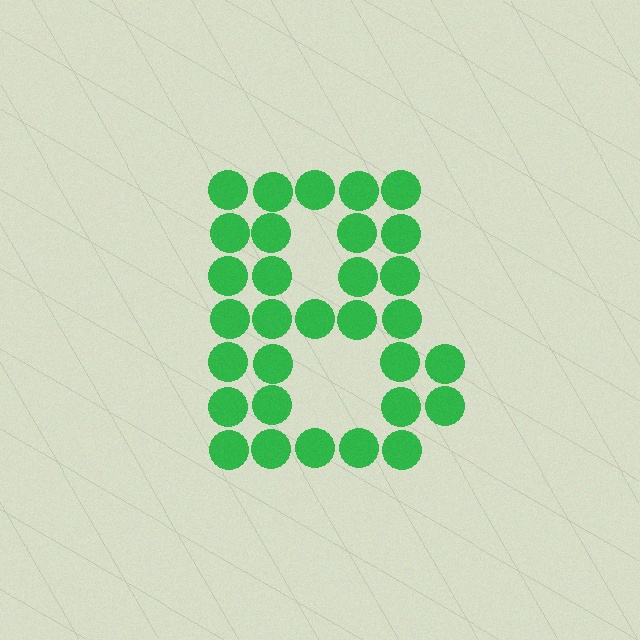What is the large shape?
The large shape is the letter B.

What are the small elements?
The small elements are circles.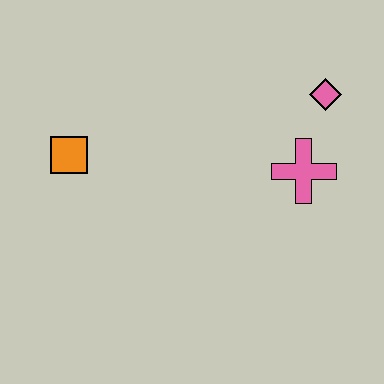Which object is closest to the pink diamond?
The pink cross is closest to the pink diamond.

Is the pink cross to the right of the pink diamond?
No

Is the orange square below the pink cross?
No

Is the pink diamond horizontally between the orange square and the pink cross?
No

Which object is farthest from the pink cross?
The orange square is farthest from the pink cross.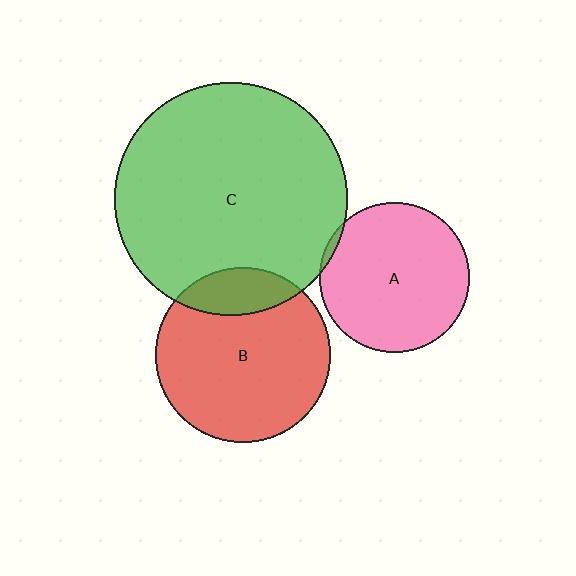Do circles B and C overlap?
Yes.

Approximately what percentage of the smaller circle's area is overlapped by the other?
Approximately 15%.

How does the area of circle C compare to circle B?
Approximately 1.8 times.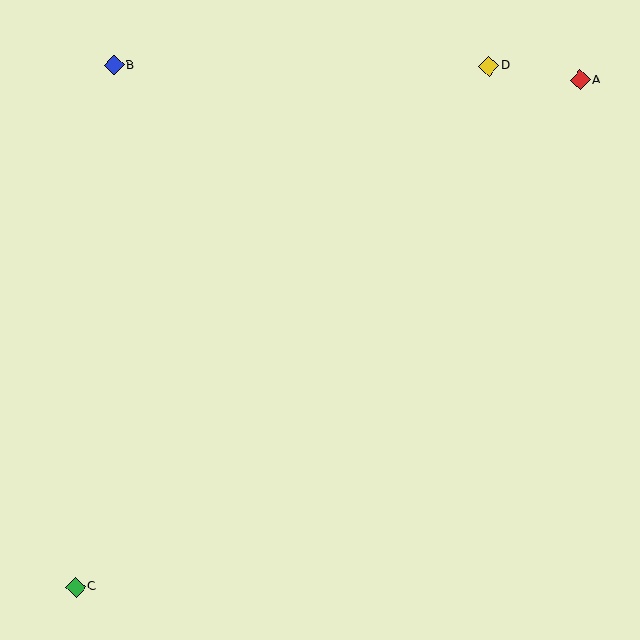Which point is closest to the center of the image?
Point D at (489, 66) is closest to the center.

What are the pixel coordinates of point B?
Point B is at (114, 65).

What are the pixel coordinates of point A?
Point A is at (580, 80).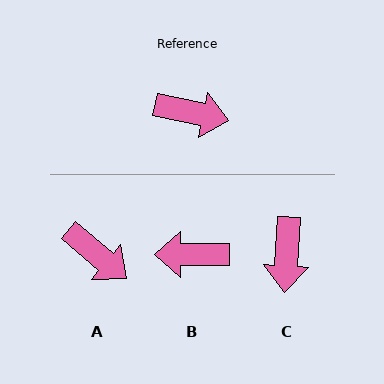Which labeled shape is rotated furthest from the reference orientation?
B, about 168 degrees away.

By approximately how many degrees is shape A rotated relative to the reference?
Approximately 28 degrees clockwise.